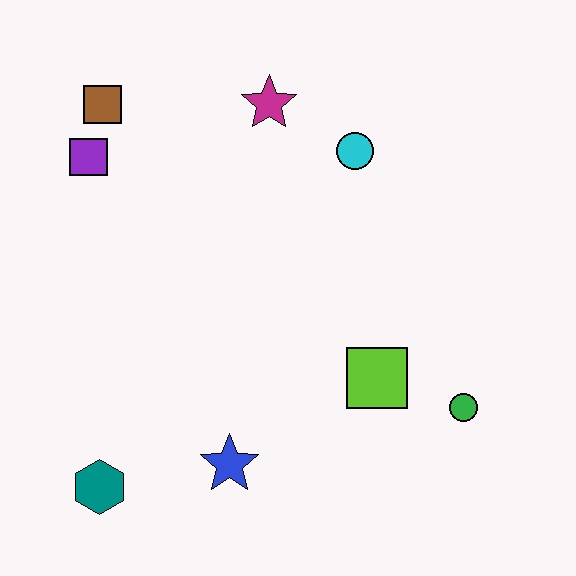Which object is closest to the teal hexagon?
The blue star is closest to the teal hexagon.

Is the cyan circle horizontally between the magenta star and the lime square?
Yes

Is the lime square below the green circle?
No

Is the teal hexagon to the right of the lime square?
No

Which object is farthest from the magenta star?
The teal hexagon is farthest from the magenta star.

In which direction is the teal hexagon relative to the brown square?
The teal hexagon is below the brown square.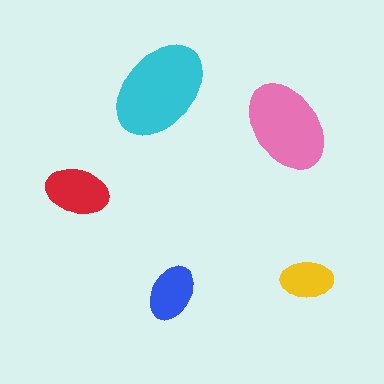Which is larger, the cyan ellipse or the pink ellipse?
The cyan one.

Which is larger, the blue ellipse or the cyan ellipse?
The cyan one.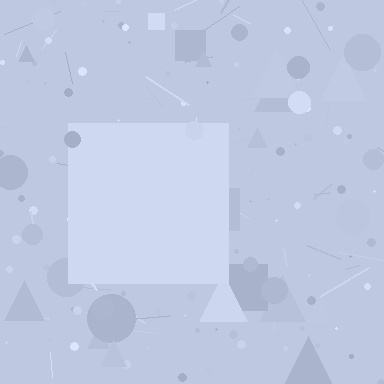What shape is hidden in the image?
A square is hidden in the image.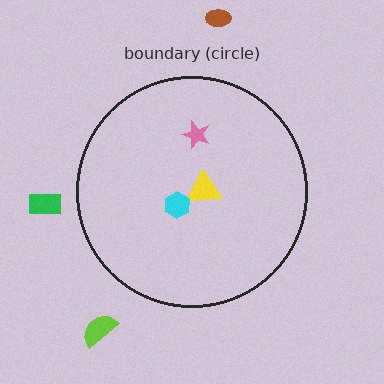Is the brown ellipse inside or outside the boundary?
Outside.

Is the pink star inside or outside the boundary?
Inside.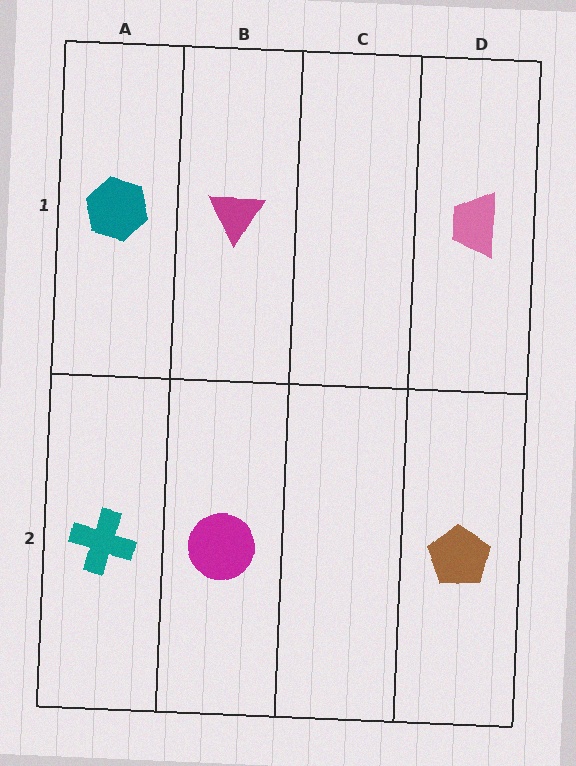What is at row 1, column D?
A pink trapezoid.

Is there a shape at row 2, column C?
No, that cell is empty.